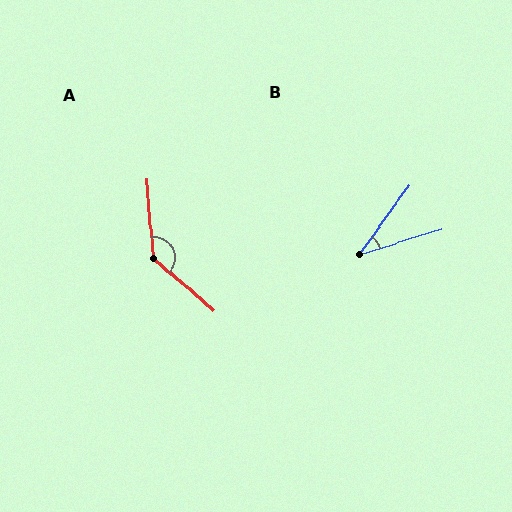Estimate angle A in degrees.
Approximately 135 degrees.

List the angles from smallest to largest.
B (37°), A (135°).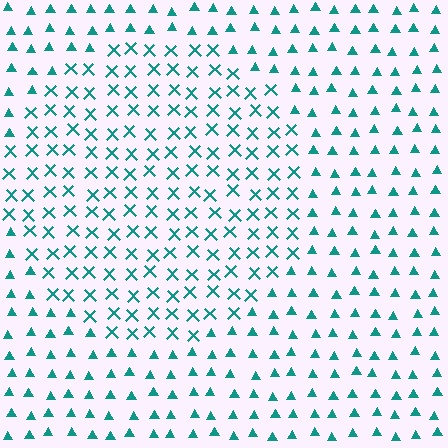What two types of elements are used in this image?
The image uses X marks inside the circle region and triangles outside it.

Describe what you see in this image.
The image is filled with small teal elements arranged in a uniform grid. A circle-shaped region contains X marks, while the surrounding area contains triangles. The boundary is defined purely by the change in element shape.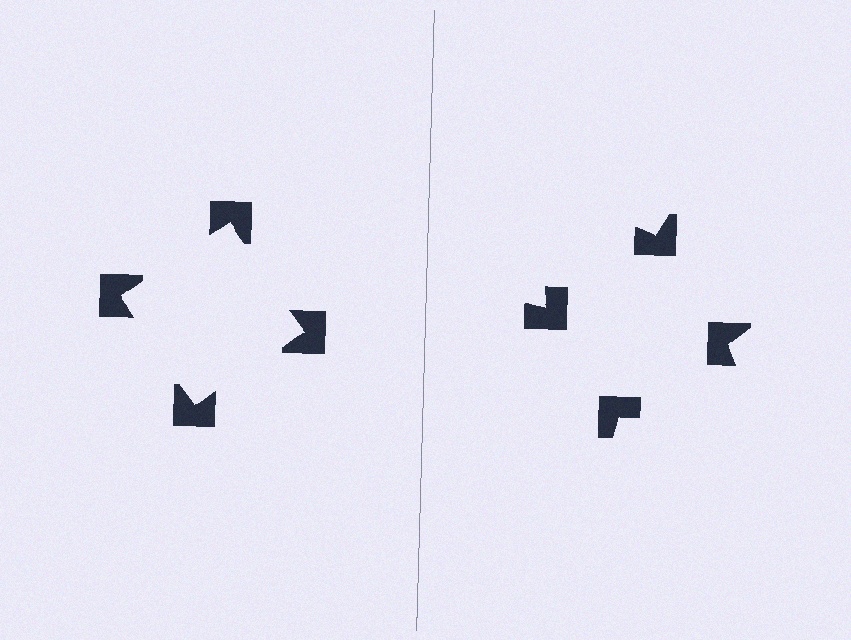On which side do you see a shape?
An illusory square appears on the left side. On the right side the wedge cuts are rotated, so no coherent shape forms.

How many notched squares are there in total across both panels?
8 — 4 on each side.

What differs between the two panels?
The notched squares are positioned identically on both sides; only the wedge orientations differ. On the left they align to a square; on the right they are misaligned.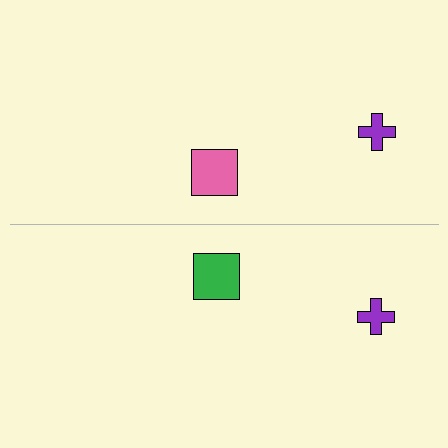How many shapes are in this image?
There are 4 shapes in this image.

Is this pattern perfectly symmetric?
No, the pattern is not perfectly symmetric. The green square on the bottom side breaks the symmetry — its mirror counterpart is pink.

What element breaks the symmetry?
The green square on the bottom side breaks the symmetry — its mirror counterpart is pink.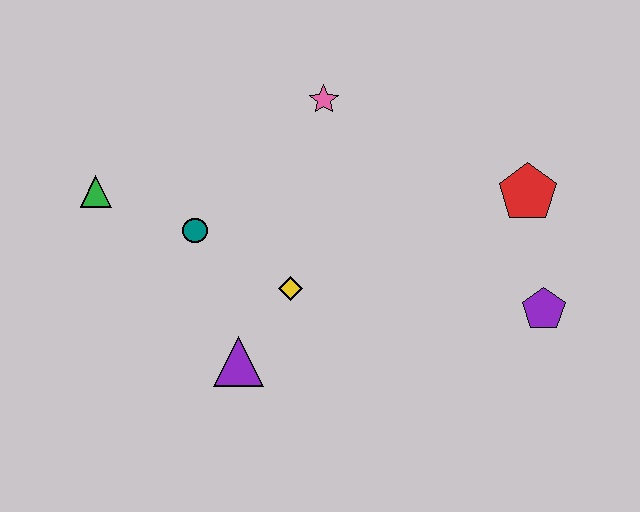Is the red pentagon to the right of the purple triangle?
Yes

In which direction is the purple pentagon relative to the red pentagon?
The purple pentagon is below the red pentagon.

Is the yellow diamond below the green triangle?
Yes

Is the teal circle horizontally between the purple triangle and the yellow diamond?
No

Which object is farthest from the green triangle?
The purple pentagon is farthest from the green triangle.